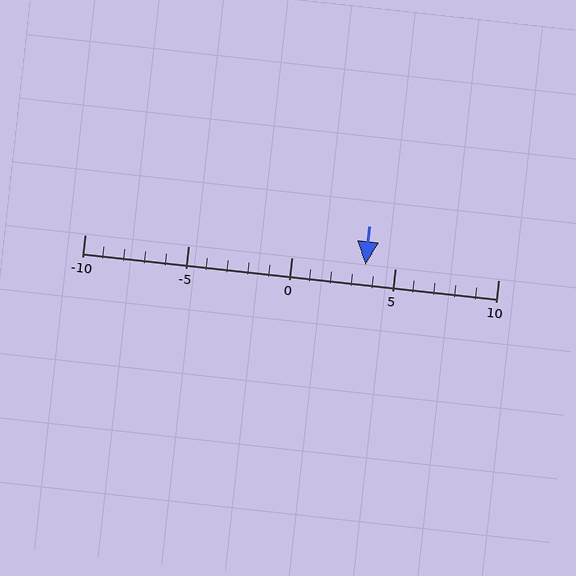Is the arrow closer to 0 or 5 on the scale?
The arrow is closer to 5.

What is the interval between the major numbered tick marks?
The major tick marks are spaced 5 units apart.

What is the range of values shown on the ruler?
The ruler shows values from -10 to 10.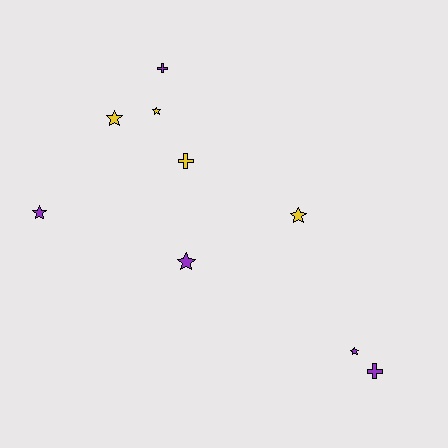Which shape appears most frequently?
Star, with 6 objects.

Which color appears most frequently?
Purple, with 5 objects.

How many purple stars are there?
There are 3 purple stars.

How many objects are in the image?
There are 9 objects.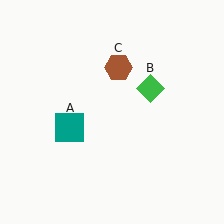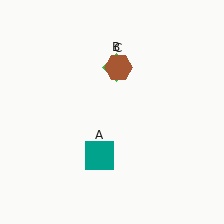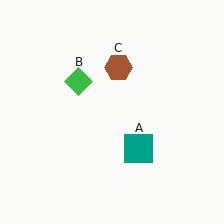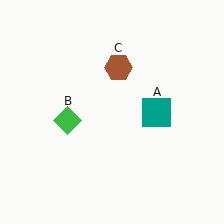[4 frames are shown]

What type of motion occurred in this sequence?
The teal square (object A), green diamond (object B) rotated counterclockwise around the center of the scene.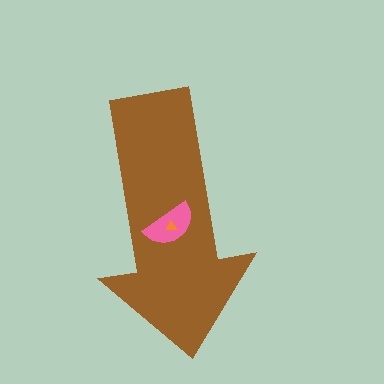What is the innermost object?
The orange triangle.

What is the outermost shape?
The brown arrow.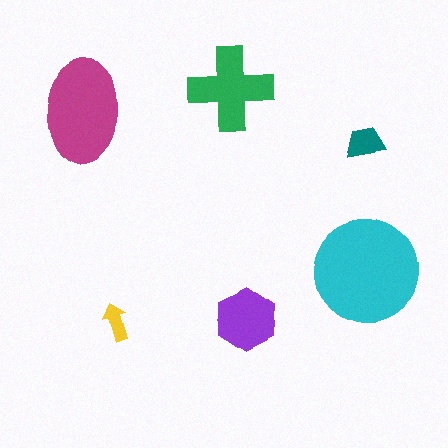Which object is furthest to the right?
The teal trapezoid is rightmost.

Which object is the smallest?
The yellow arrow.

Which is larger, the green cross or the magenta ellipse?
The magenta ellipse.